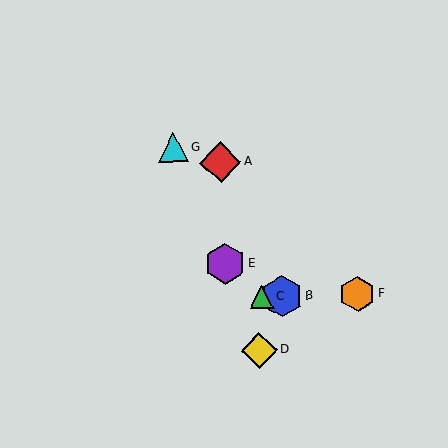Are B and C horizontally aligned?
Yes, both are at y≈296.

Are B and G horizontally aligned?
No, B is at y≈296 and G is at y≈147.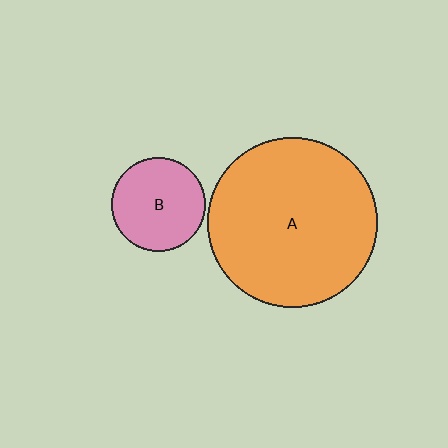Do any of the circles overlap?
No, none of the circles overlap.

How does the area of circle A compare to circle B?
Approximately 3.3 times.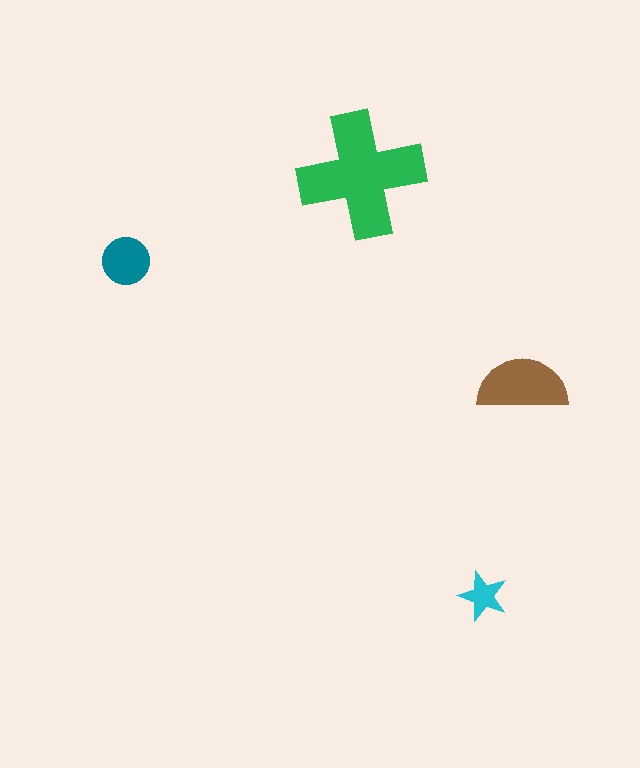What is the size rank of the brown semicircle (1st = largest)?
2nd.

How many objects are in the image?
There are 4 objects in the image.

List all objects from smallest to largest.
The cyan star, the teal circle, the brown semicircle, the green cross.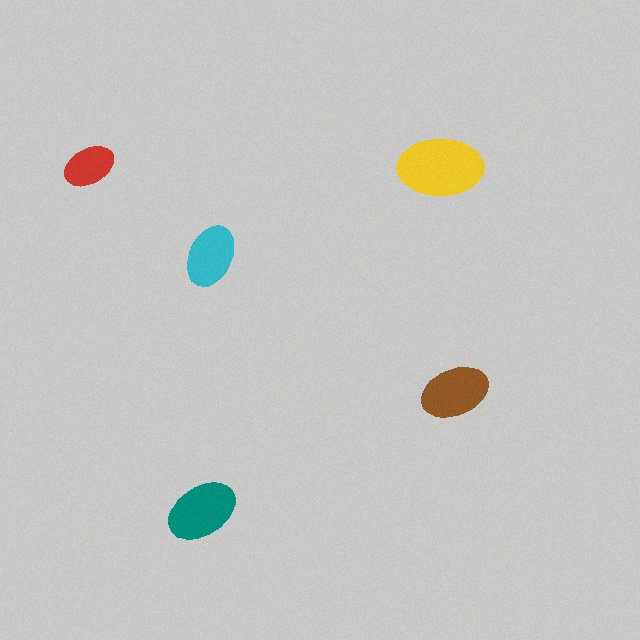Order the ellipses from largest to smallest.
the yellow one, the teal one, the brown one, the cyan one, the red one.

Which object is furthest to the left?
The red ellipse is leftmost.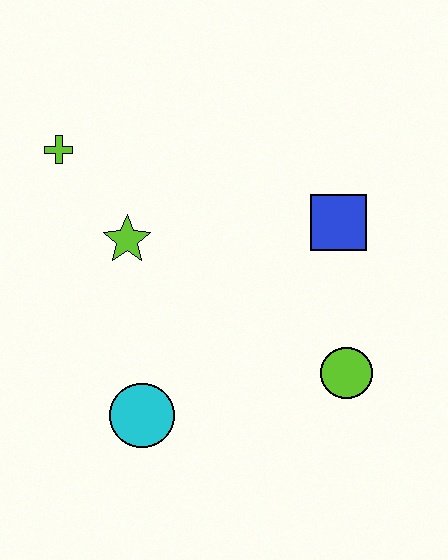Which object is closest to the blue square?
The lime circle is closest to the blue square.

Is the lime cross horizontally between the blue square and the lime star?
No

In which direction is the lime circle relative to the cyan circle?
The lime circle is to the right of the cyan circle.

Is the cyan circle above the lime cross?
No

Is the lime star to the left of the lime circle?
Yes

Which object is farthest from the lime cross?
The lime circle is farthest from the lime cross.